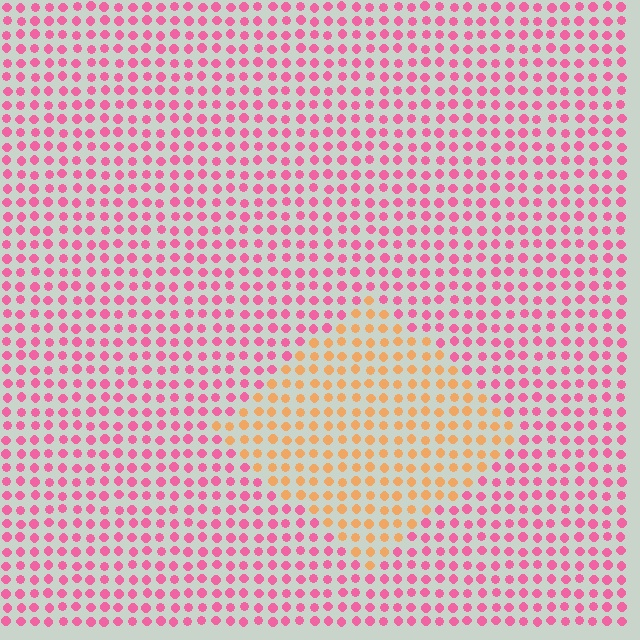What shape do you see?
I see a diamond.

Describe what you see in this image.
The image is filled with small pink elements in a uniform arrangement. A diamond-shaped region is visible where the elements are tinted to a slightly different hue, forming a subtle color boundary.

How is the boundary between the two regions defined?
The boundary is defined purely by a slight shift in hue (about 56 degrees). Spacing, size, and orientation are identical on both sides.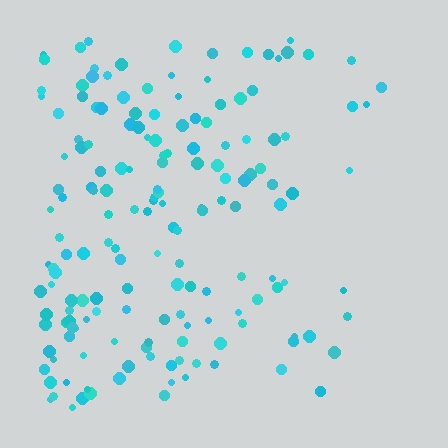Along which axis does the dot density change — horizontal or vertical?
Horizontal.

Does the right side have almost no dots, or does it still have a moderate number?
Still a moderate number, just noticeably fewer than the left.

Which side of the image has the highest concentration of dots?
The left.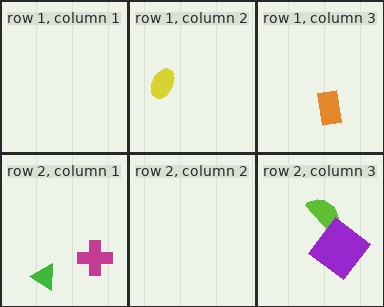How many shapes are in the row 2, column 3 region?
2.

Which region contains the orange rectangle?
The row 1, column 3 region.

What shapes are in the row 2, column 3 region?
The lime semicircle, the purple diamond.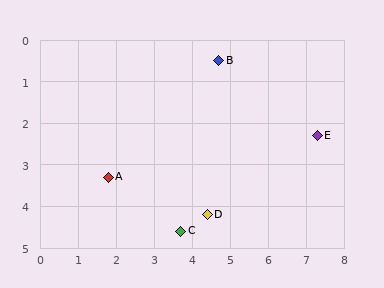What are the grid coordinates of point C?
Point C is at approximately (3.7, 4.6).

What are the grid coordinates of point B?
Point B is at approximately (4.7, 0.5).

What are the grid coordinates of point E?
Point E is at approximately (7.3, 2.3).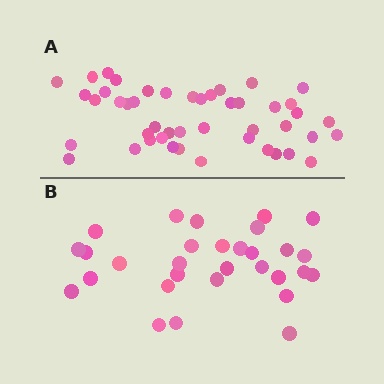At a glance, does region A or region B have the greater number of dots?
Region A (the top region) has more dots.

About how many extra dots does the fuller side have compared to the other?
Region A has approximately 15 more dots than region B.